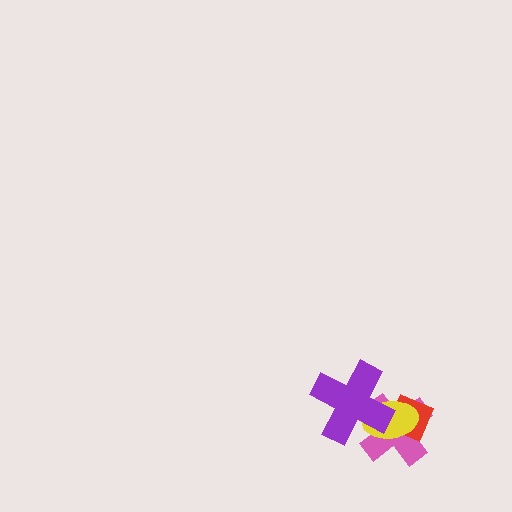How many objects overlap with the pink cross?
3 objects overlap with the pink cross.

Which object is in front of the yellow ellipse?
The purple cross is in front of the yellow ellipse.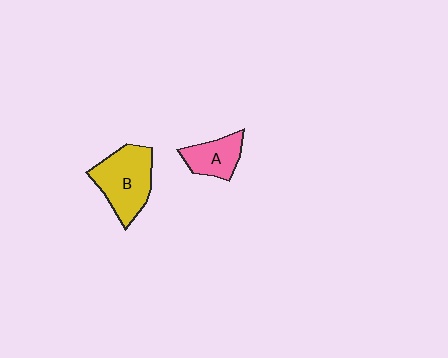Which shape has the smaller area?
Shape A (pink).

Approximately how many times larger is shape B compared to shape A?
Approximately 1.7 times.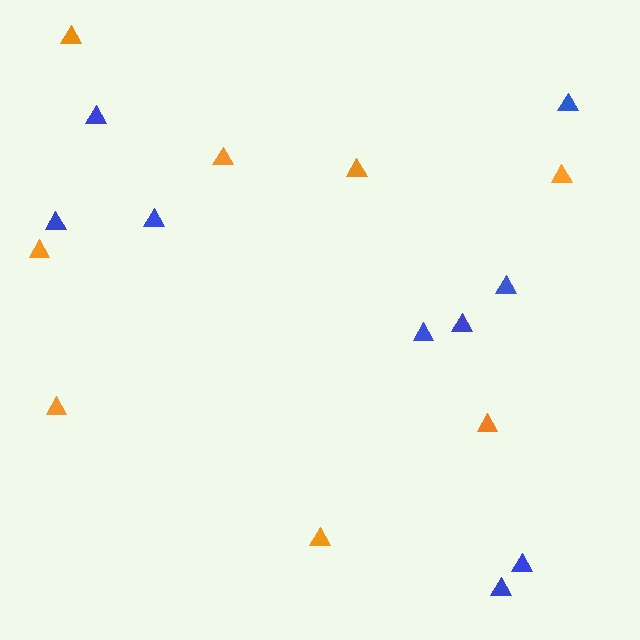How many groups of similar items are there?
There are 2 groups: one group of blue triangles (9) and one group of orange triangles (8).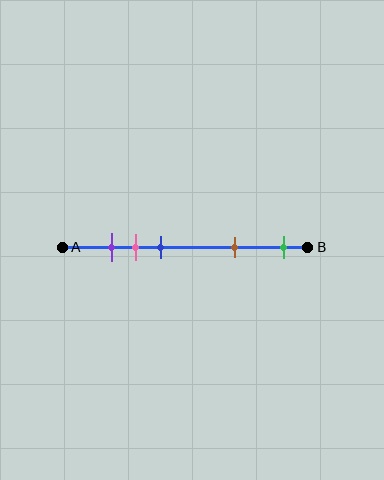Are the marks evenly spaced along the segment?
No, the marks are not evenly spaced.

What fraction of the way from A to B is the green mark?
The green mark is approximately 90% (0.9) of the way from A to B.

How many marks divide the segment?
There are 5 marks dividing the segment.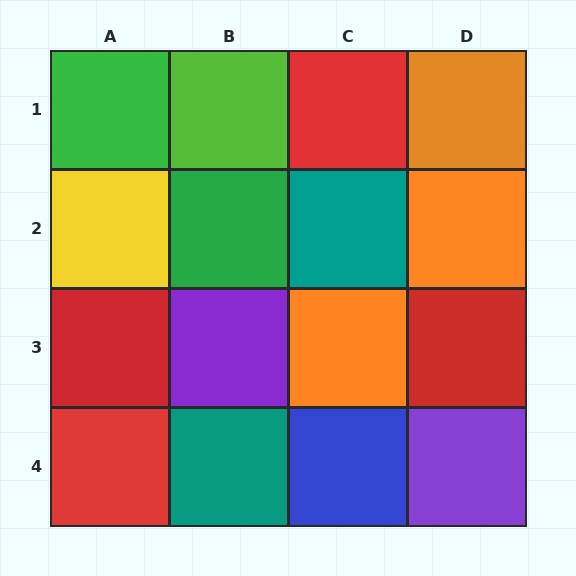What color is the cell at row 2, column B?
Green.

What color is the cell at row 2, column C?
Teal.